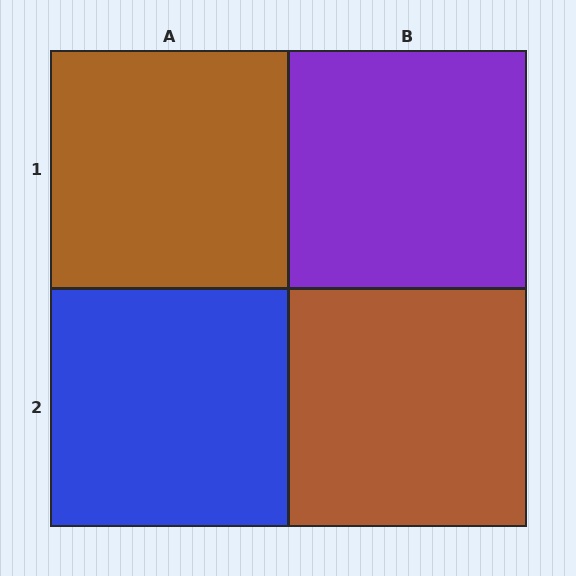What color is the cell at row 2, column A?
Blue.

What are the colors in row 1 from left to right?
Brown, purple.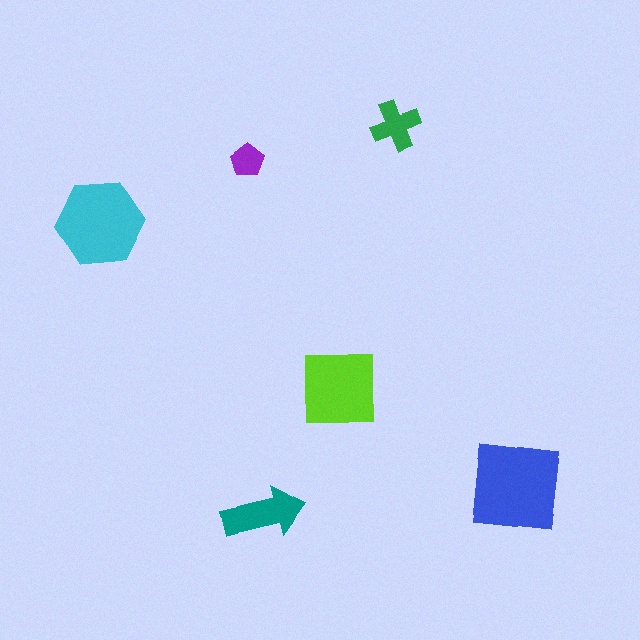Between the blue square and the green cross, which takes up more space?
The blue square.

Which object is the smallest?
The purple pentagon.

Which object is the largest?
The blue square.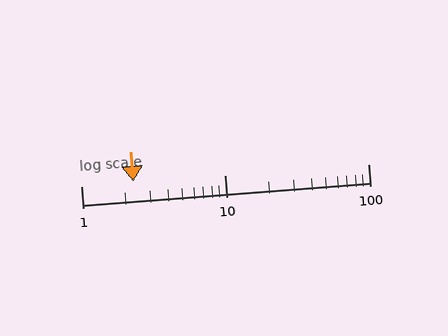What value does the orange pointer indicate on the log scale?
The pointer indicates approximately 2.3.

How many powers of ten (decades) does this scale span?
The scale spans 2 decades, from 1 to 100.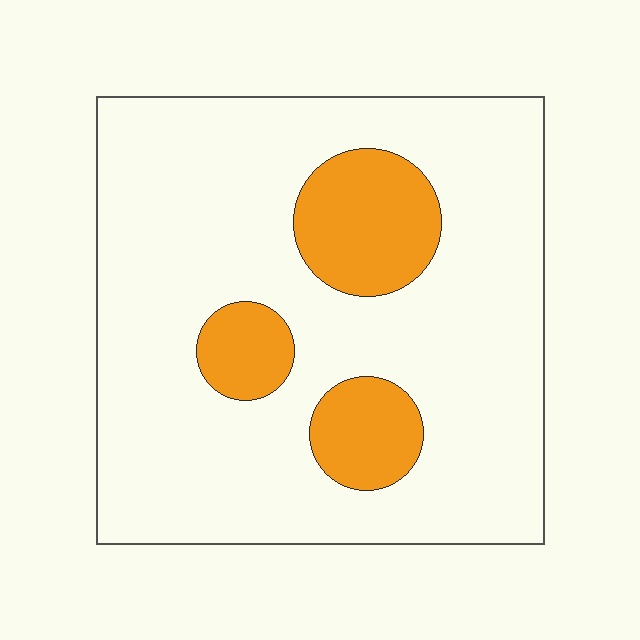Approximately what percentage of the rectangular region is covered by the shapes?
Approximately 20%.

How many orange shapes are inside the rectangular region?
3.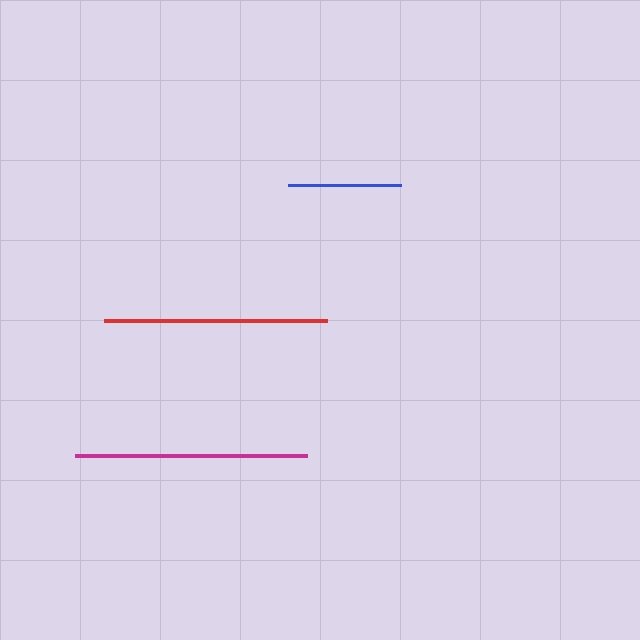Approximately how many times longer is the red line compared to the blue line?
The red line is approximately 2.0 times the length of the blue line.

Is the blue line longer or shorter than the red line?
The red line is longer than the blue line.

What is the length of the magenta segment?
The magenta segment is approximately 233 pixels long.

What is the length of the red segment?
The red segment is approximately 223 pixels long.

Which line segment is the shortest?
The blue line is the shortest at approximately 113 pixels.